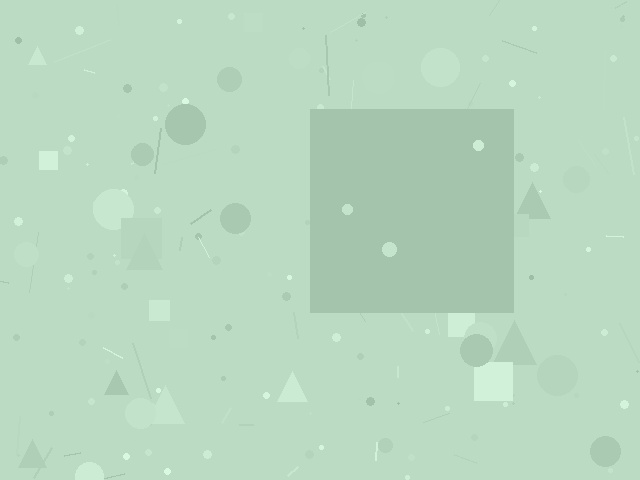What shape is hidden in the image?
A square is hidden in the image.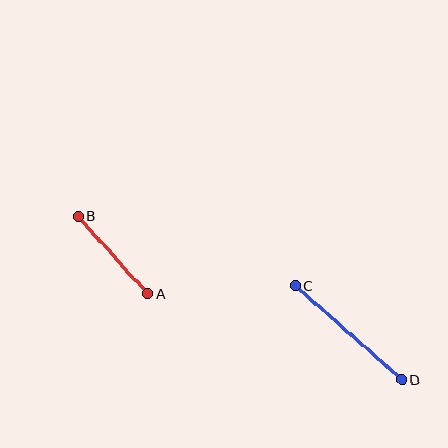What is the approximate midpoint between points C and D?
The midpoint is at approximately (348, 333) pixels.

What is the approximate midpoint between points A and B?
The midpoint is at approximately (113, 255) pixels.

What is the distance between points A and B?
The distance is approximately 104 pixels.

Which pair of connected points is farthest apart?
Points C and D are farthest apart.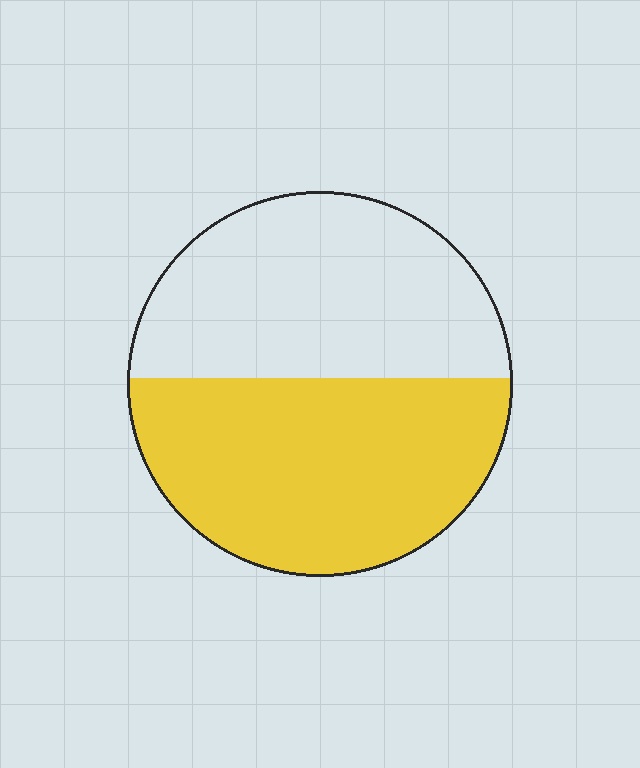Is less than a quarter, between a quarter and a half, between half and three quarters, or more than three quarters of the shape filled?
Between half and three quarters.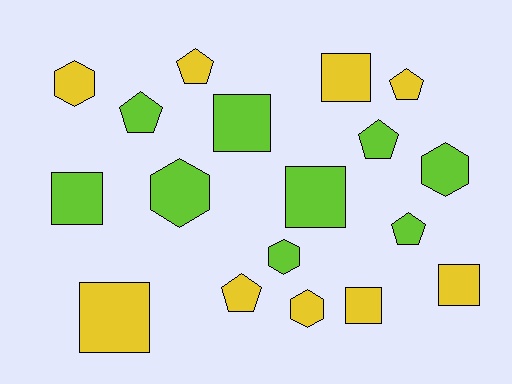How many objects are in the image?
There are 18 objects.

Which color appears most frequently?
Yellow, with 9 objects.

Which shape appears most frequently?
Square, with 7 objects.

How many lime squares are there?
There are 3 lime squares.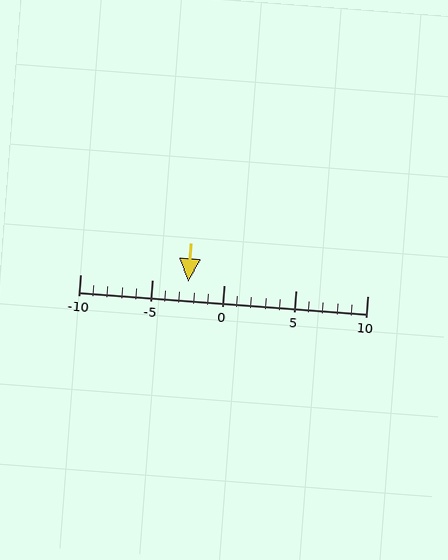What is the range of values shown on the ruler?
The ruler shows values from -10 to 10.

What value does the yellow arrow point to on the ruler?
The yellow arrow points to approximately -2.